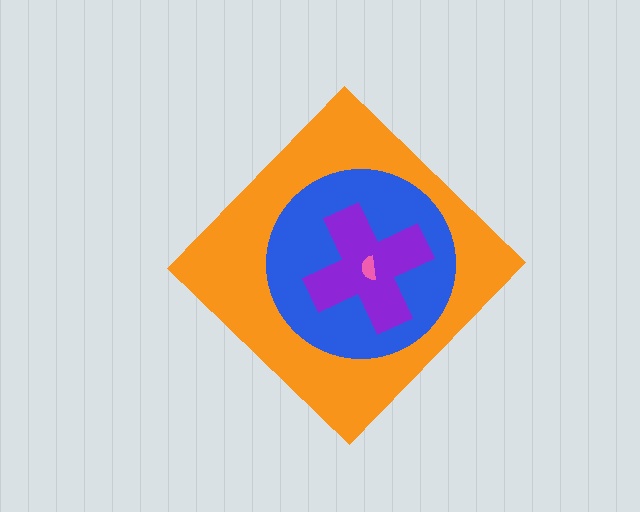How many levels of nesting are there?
4.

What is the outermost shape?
The orange diamond.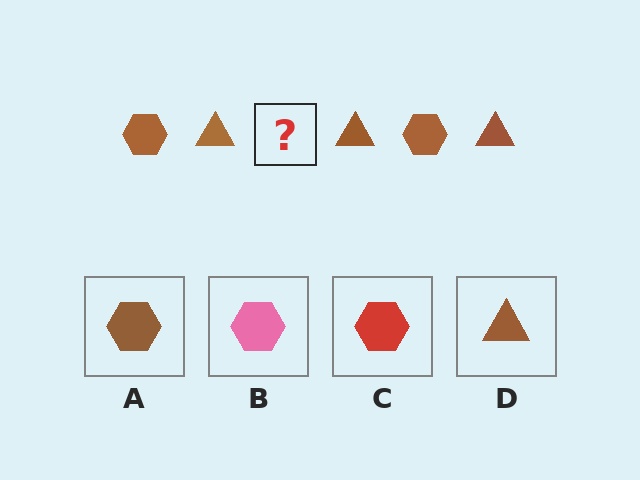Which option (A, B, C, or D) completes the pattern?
A.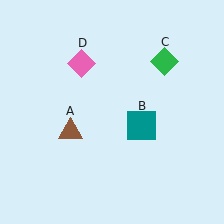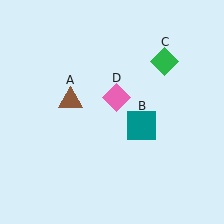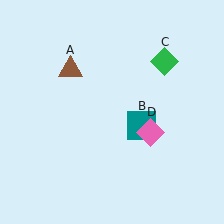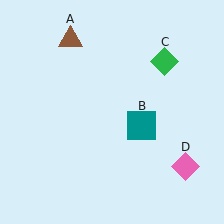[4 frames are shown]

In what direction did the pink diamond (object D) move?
The pink diamond (object D) moved down and to the right.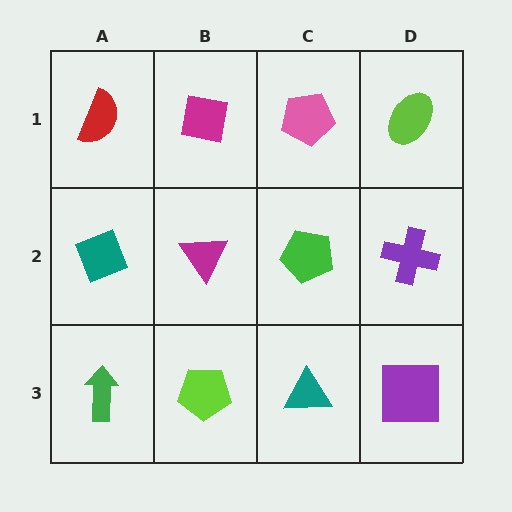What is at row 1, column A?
A red semicircle.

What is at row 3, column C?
A teal triangle.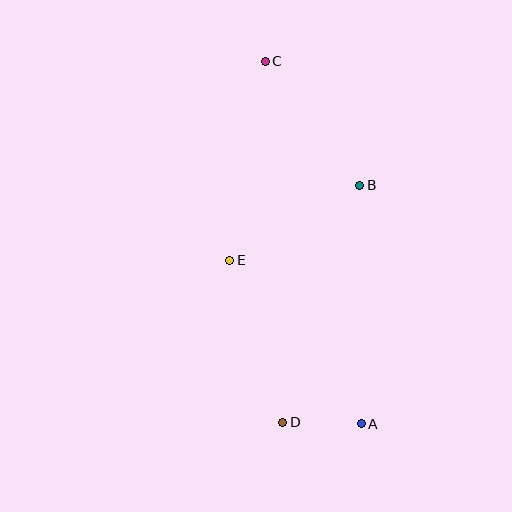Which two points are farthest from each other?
Points A and C are farthest from each other.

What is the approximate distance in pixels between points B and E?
The distance between B and E is approximately 150 pixels.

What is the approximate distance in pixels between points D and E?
The distance between D and E is approximately 170 pixels.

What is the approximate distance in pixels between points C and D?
The distance between C and D is approximately 361 pixels.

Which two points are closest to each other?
Points A and D are closest to each other.